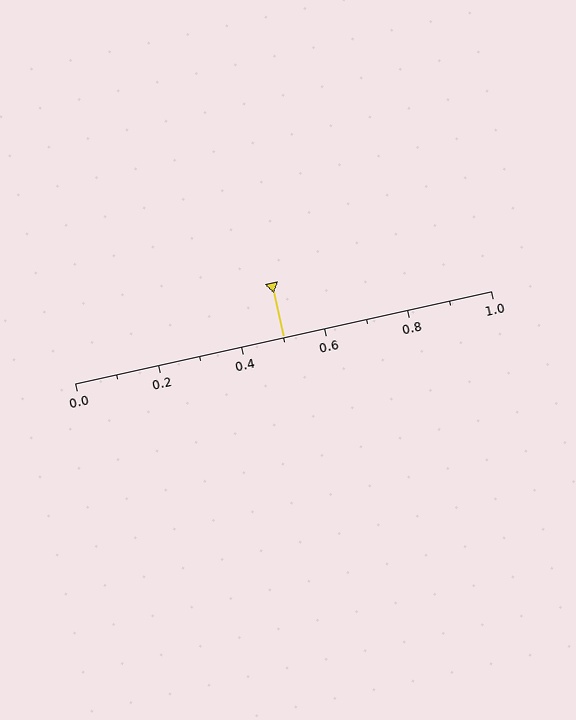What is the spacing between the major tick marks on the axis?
The major ticks are spaced 0.2 apart.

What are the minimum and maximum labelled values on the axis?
The axis runs from 0.0 to 1.0.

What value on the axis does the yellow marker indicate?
The marker indicates approximately 0.5.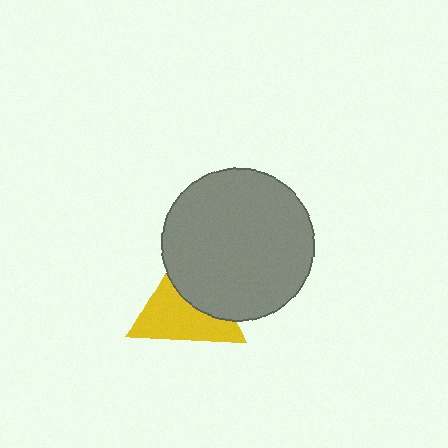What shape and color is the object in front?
The object in front is a gray circle.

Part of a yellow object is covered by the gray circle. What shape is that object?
It is a triangle.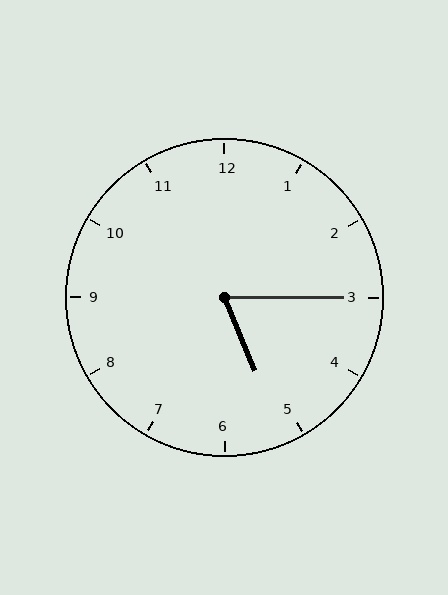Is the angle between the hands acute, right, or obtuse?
It is acute.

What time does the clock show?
5:15.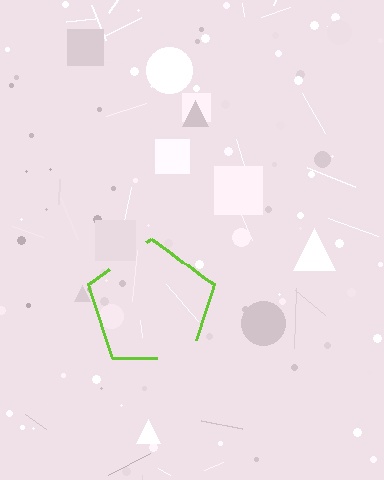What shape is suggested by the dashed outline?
The dashed outline suggests a pentagon.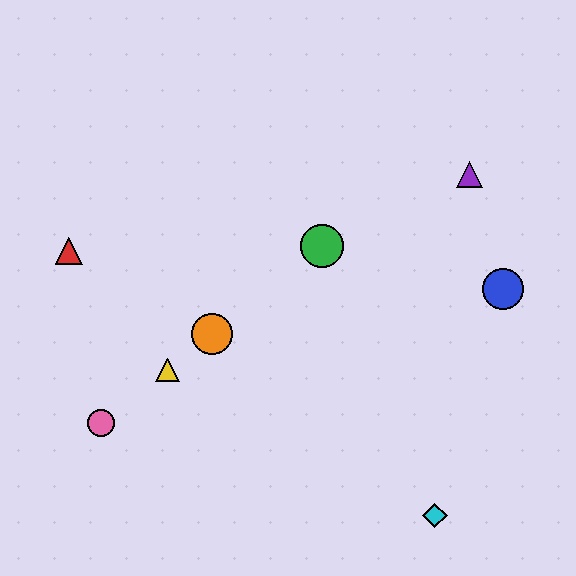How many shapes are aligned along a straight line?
4 shapes (the green circle, the yellow triangle, the orange circle, the pink circle) are aligned along a straight line.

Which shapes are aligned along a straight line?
The green circle, the yellow triangle, the orange circle, the pink circle are aligned along a straight line.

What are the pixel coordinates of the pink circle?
The pink circle is at (101, 423).